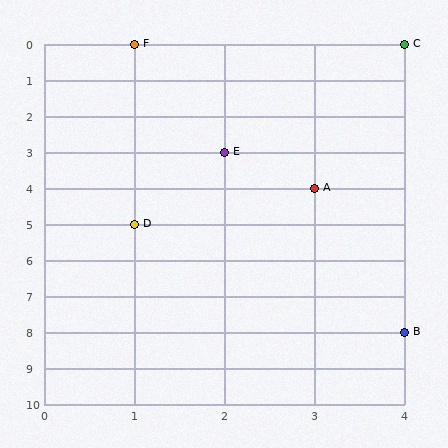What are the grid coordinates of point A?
Point A is at grid coordinates (3, 4).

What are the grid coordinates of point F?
Point F is at grid coordinates (1, 0).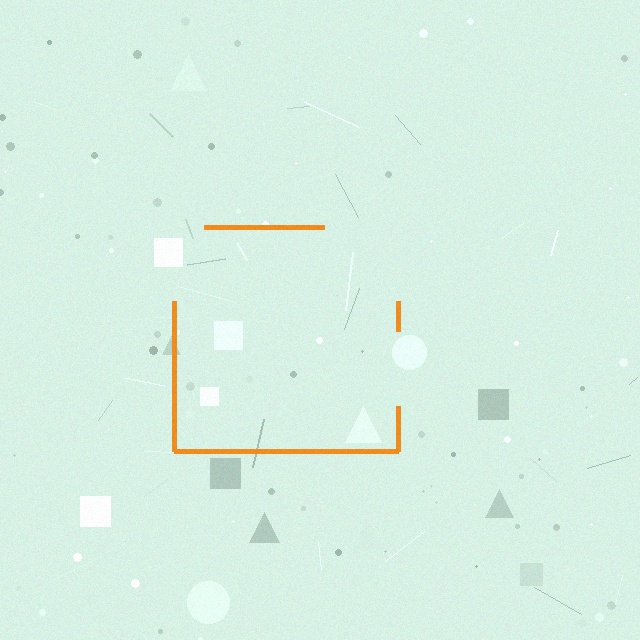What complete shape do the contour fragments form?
The contour fragments form a square.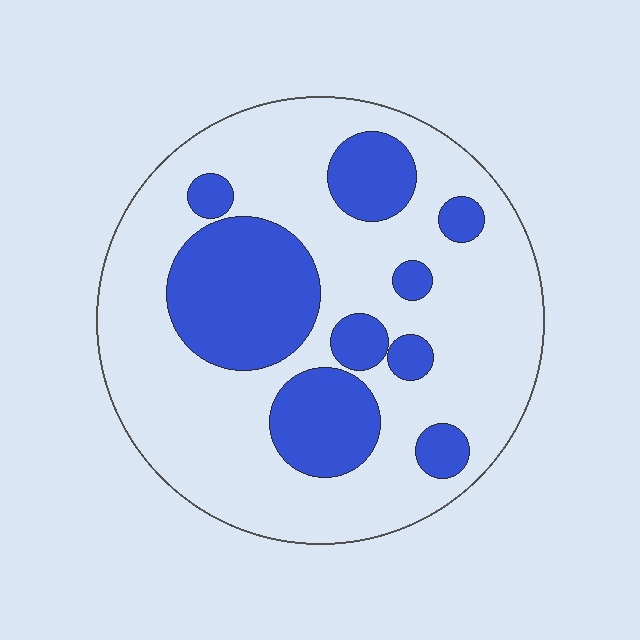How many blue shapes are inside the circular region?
9.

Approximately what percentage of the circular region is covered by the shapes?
Approximately 30%.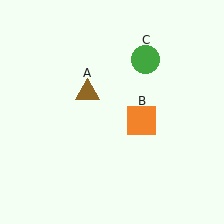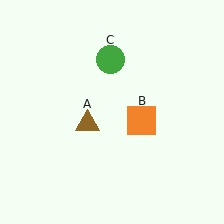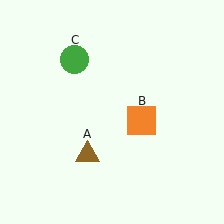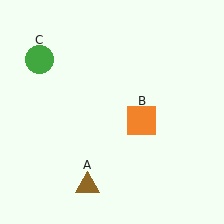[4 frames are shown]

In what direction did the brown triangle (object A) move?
The brown triangle (object A) moved down.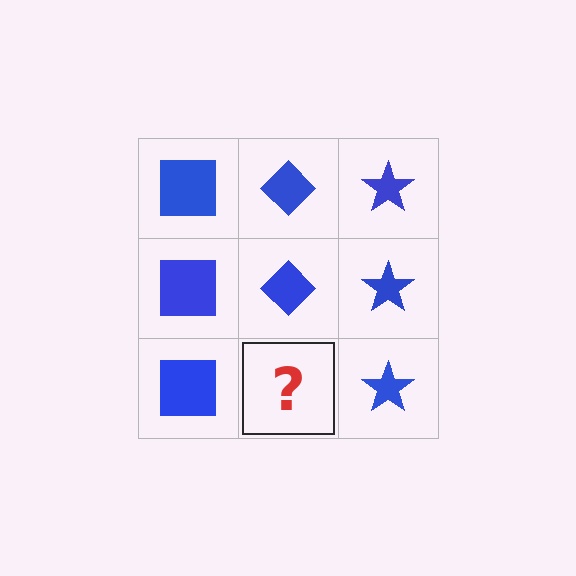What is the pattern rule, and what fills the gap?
The rule is that each column has a consistent shape. The gap should be filled with a blue diamond.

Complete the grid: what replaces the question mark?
The question mark should be replaced with a blue diamond.